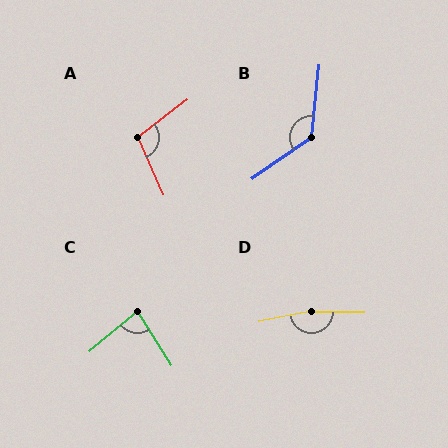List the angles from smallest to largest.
C (82°), A (103°), B (131°), D (169°).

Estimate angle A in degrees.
Approximately 103 degrees.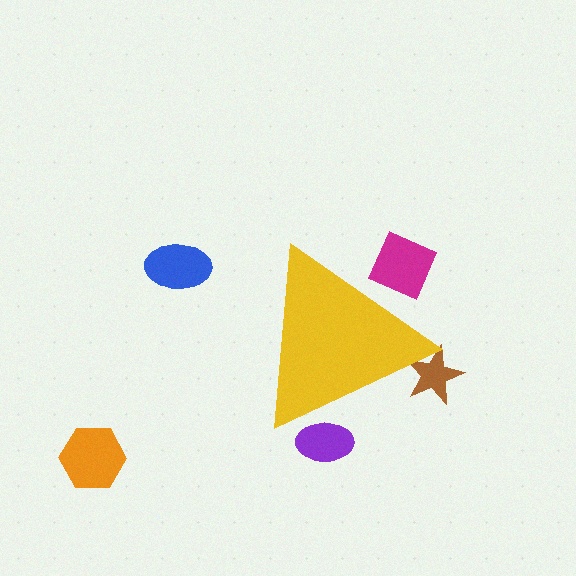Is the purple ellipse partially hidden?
Yes, the purple ellipse is partially hidden behind the yellow triangle.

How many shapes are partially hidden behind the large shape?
3 shapes are partially hidden.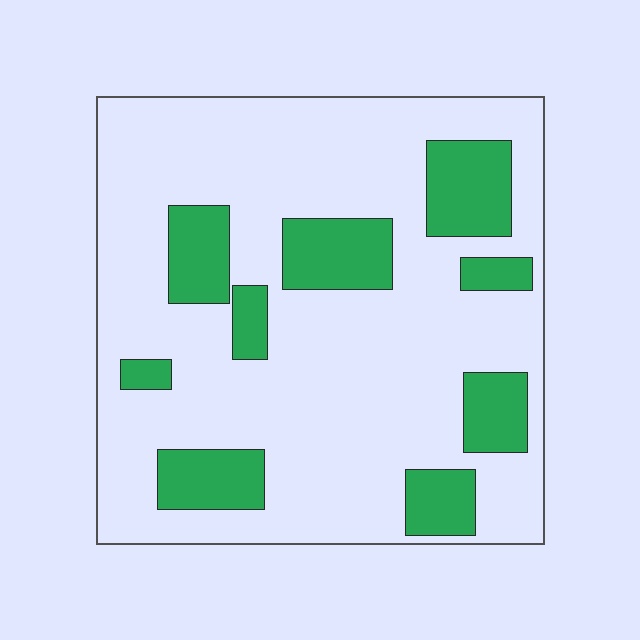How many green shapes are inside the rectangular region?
9.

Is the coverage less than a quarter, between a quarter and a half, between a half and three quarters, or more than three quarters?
Less than a quarter.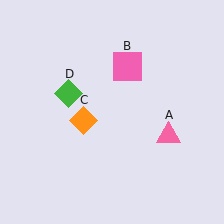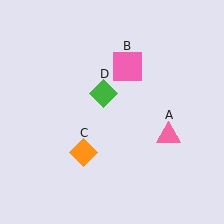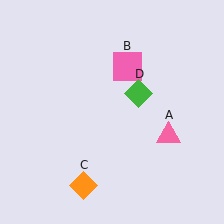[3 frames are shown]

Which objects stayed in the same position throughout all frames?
Pink triangle (object A) and pink square (object B) remained stationary.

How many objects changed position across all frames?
2 objects changed position: orange diamond (object C), green diamond (object D).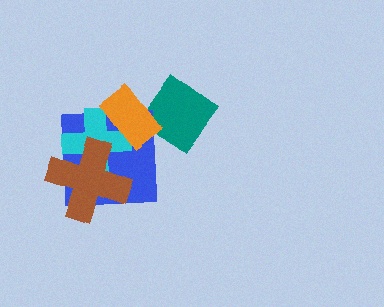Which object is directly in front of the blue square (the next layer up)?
The cyan cross is directly in front of the blue square.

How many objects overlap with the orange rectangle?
3 objects overlap with the orange rectangle.